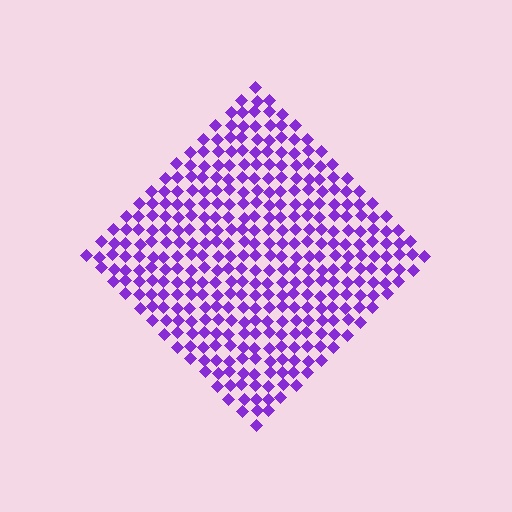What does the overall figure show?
The overall figure shows a diamond.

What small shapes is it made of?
It is made of small diamonds.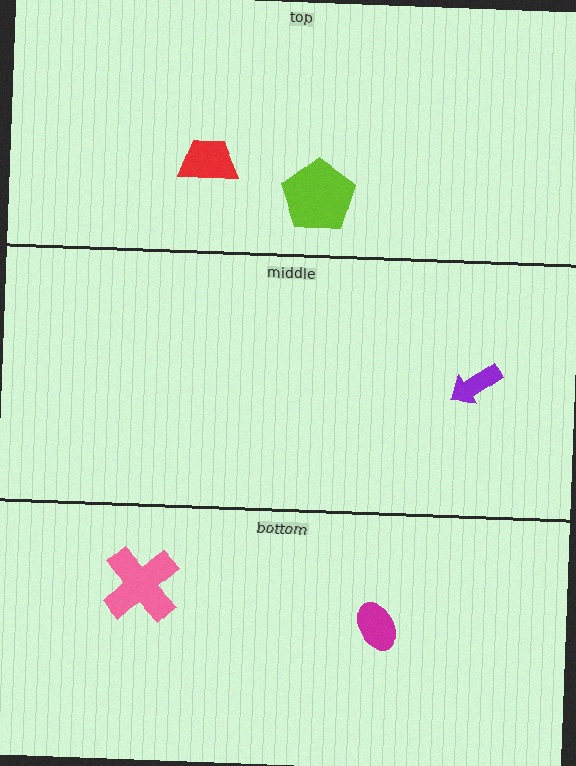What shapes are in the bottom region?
The magenta ellipse, the pink cross.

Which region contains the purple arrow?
The middle region.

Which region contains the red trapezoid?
The top region.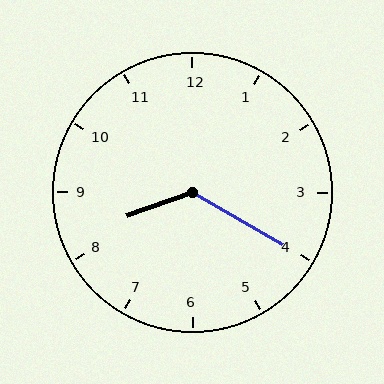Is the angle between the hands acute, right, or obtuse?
It is obtuse.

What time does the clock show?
8:20.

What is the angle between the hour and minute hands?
Approximately 130 degrees.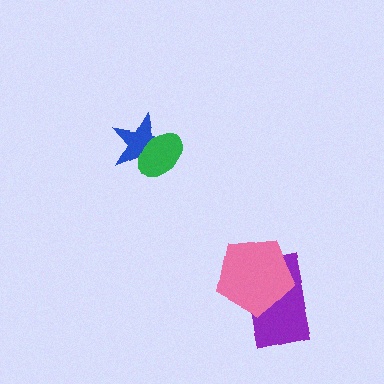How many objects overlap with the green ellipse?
1 object overlaps with the green ellipse.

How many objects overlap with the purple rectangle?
1 object overlaps with the purple rectangle.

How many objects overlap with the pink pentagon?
1 object overlaps with the pink pentagon.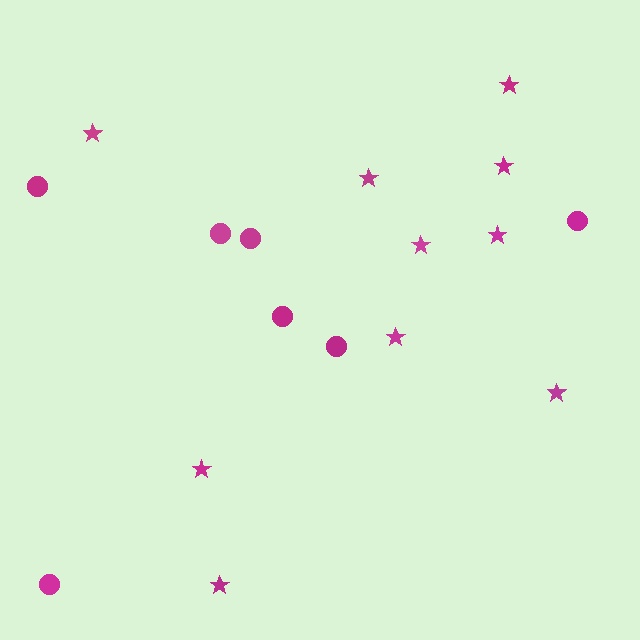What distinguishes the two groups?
There are 2 groups: one group of stars (10) and one group of circles (7).